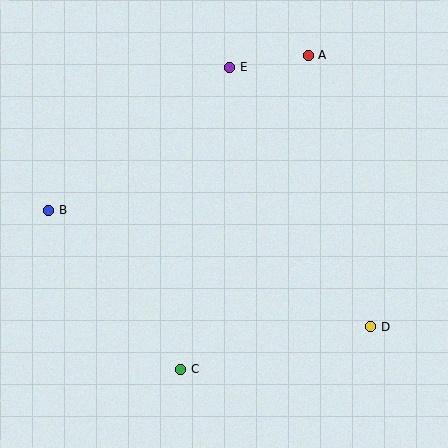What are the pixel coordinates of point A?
Point A is at (308, 55).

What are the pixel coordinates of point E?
Point E is at (230, 67).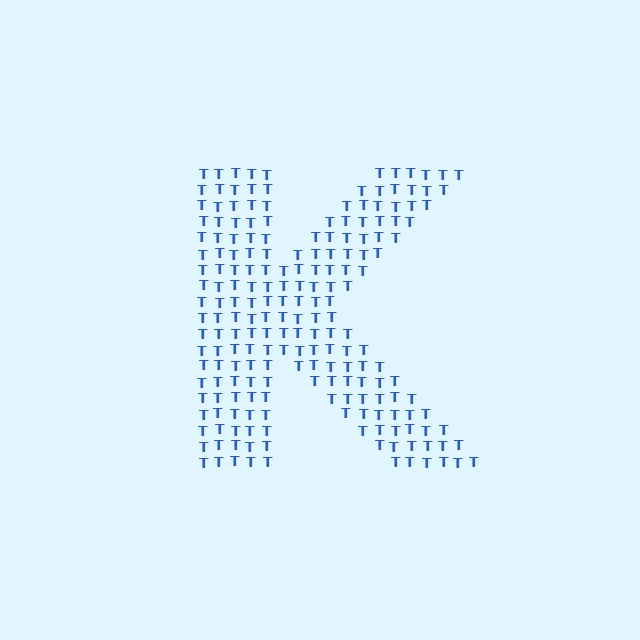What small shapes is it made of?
It is made of small letter T's.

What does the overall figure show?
The overall figure shows the letter K.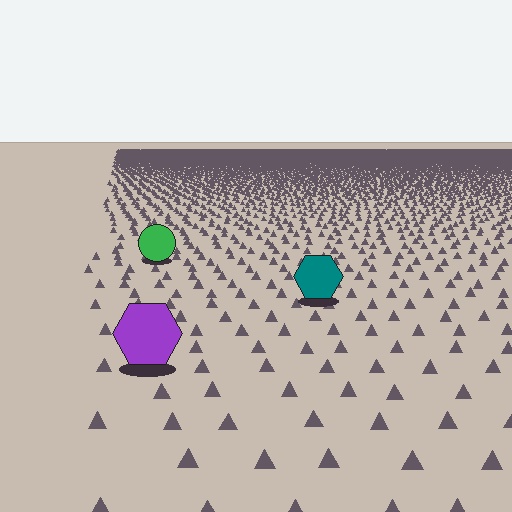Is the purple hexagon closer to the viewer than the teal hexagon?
Yes. The purple hexagon is closer — you can tell from the texture gradient: the ground texture is coarser near it.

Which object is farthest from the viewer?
The green circle is farthest from the viewer. It appears smaller and the ground texture around it is denser.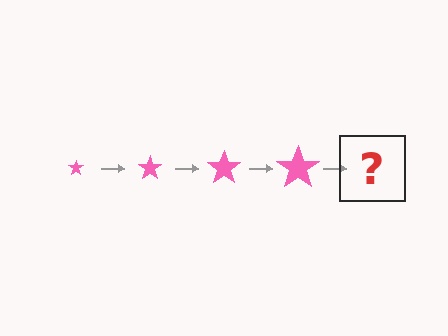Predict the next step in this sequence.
The next step is a pink star, larger than the previous one.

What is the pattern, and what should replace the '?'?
The pattern is that the star gets progressively larger each step. The '?' should be a pink star, larger than the previous one.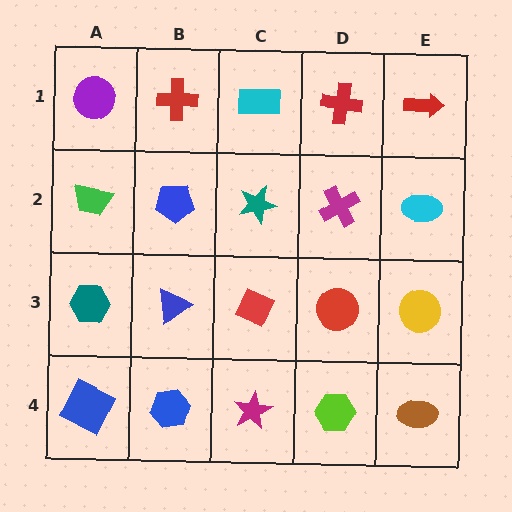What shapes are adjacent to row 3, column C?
A teal star (row 2, column C), a magenta star (row 4, column C), a blue triangle (row 3, column B), a red circle (row 3, column D).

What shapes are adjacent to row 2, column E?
A red arrow (row 1, column E), a yellow circle (row 3, column E), a magenta cross (row 2, column D).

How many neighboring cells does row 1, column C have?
3.